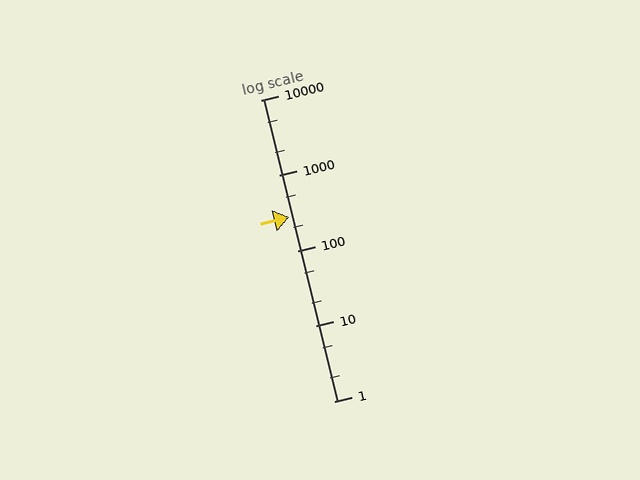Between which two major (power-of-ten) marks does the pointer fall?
The pointer is between 100 and 1000.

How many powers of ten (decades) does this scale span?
The scale spans 4 decades, from 1 to 10000.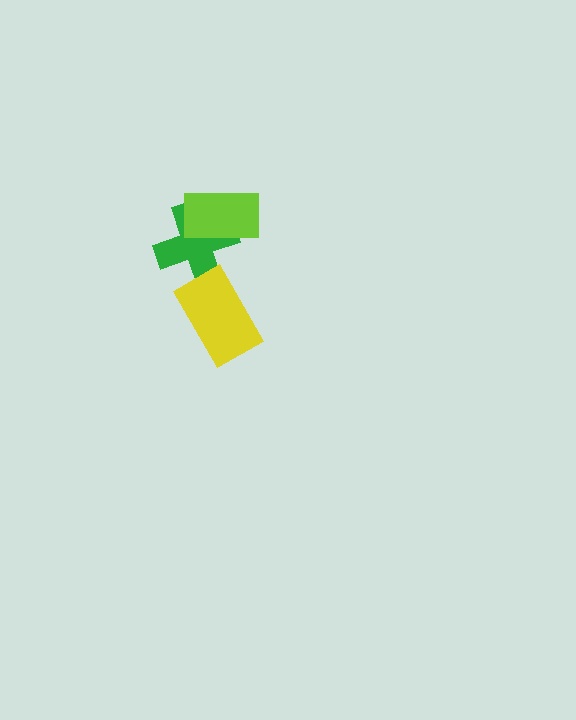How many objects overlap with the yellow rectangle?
1 object overlaps with the yellow rectangle.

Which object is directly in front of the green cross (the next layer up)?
The lime rectangle is directly in front of the green cross.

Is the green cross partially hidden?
Yes, it is partially covered by another shape.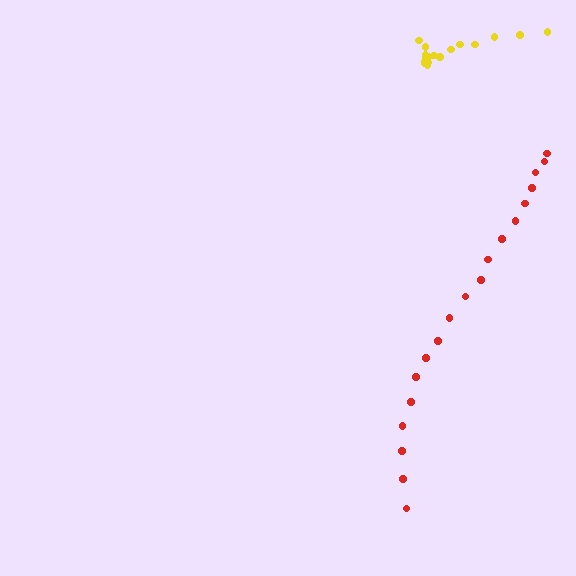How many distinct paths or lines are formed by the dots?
There are 2 distinct paths.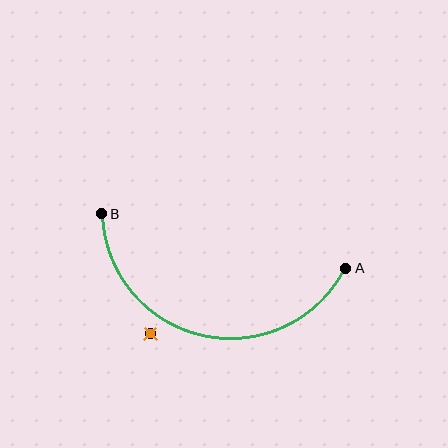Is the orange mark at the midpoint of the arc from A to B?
No — the orange mark does not lie on the arc at all. It sits slightly outside the curve.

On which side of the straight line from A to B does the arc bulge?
The arc bulges below the straight line connecting A and B.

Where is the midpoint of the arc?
The arc midpoint is the point on the curve farthest from the straight line joining A and B. It sits below that line.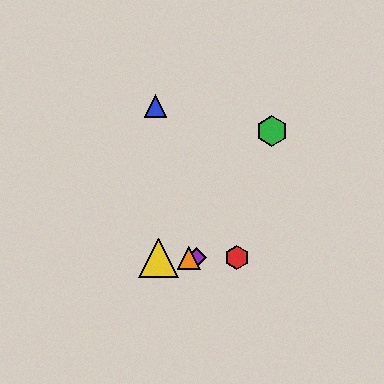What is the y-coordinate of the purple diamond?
The purple diamond is at y≈258.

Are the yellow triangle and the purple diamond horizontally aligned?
Yes, both are at y≈258.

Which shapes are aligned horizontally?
The red hexagon, the yellow triangle, the purple diamond, the orange triangle are aligned horizontally.